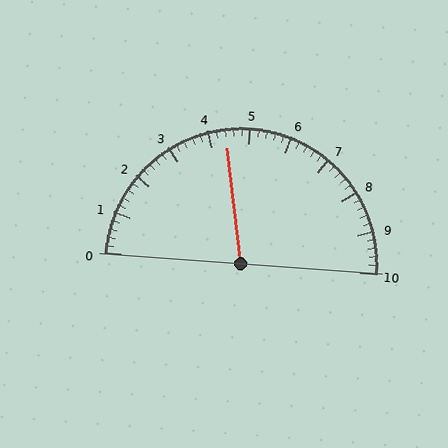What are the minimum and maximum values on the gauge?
The gauge ranges from 0 to 10.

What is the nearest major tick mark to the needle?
The nearest major tick mark is 4.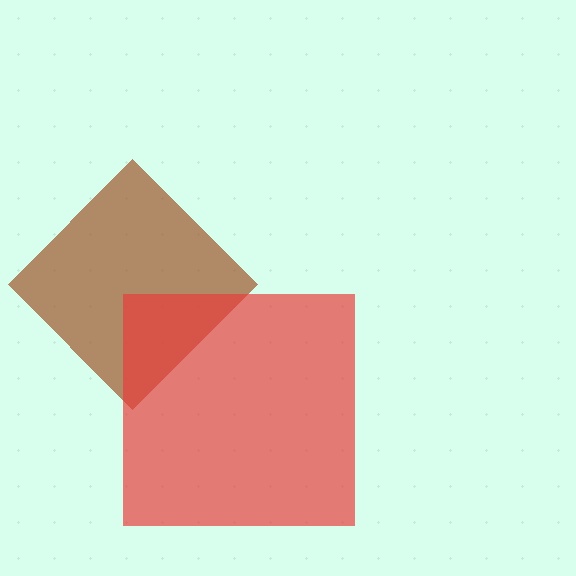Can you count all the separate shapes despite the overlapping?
Yes, there are 2 separate shapes.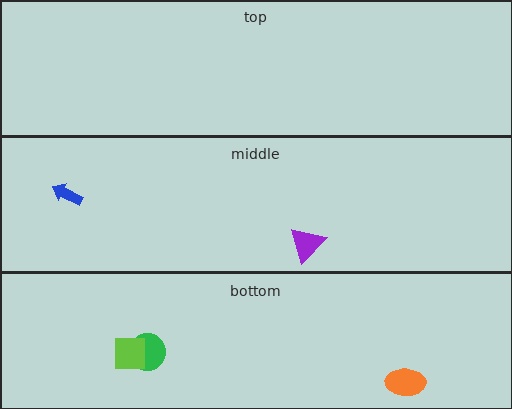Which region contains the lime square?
The bottom region.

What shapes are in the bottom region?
The green circle, the orange ellipse, the lime square.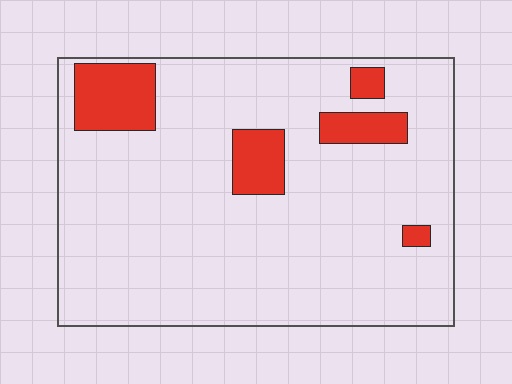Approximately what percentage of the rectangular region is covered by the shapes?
Approximately 15%.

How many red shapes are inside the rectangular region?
5.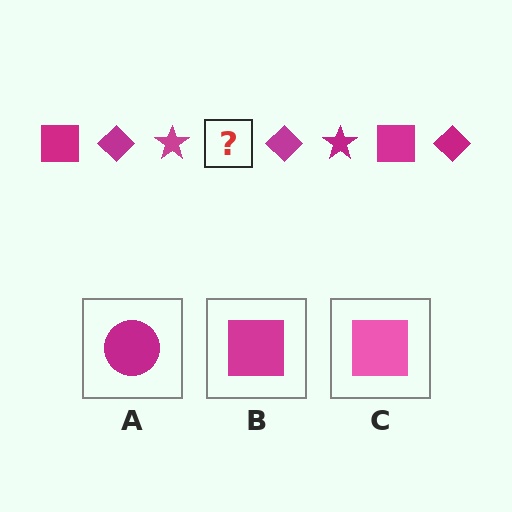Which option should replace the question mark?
Option B.